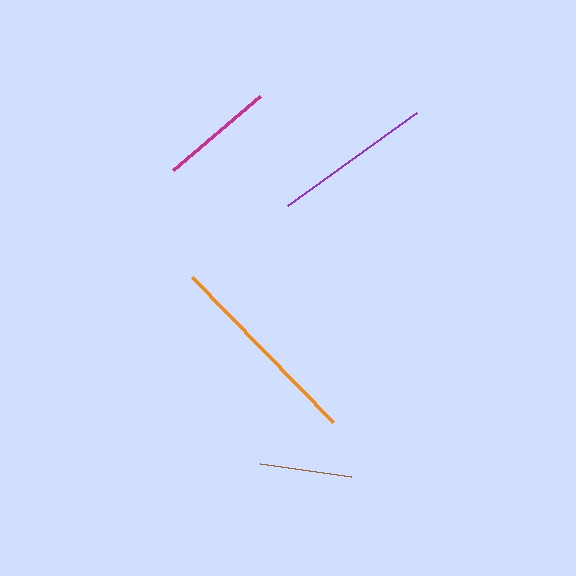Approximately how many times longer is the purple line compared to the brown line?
The purple line is approximately 1.7 times the length of the brown line.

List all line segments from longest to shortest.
From longest to shortest: orange, purple, magenta, brown.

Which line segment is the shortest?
The brown line is the shortest at approximately 92 pixels.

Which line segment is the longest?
The orange line is the longest at approximately 202 pixels.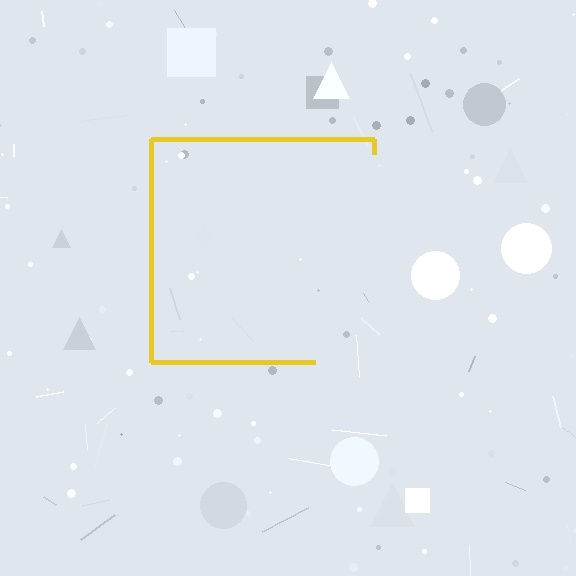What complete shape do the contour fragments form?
The contour fragments form a square.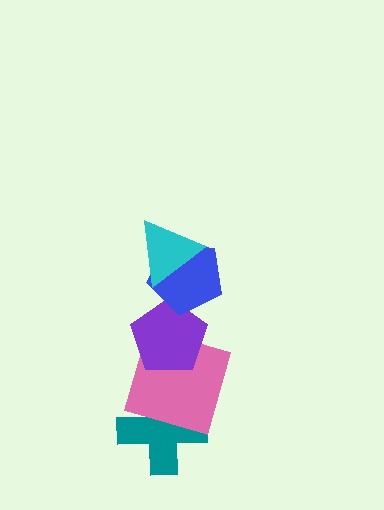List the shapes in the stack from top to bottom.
From top to bottom: the cyan triangle, the blue pentagon, the purple pentagon, the pink square, the teal cross.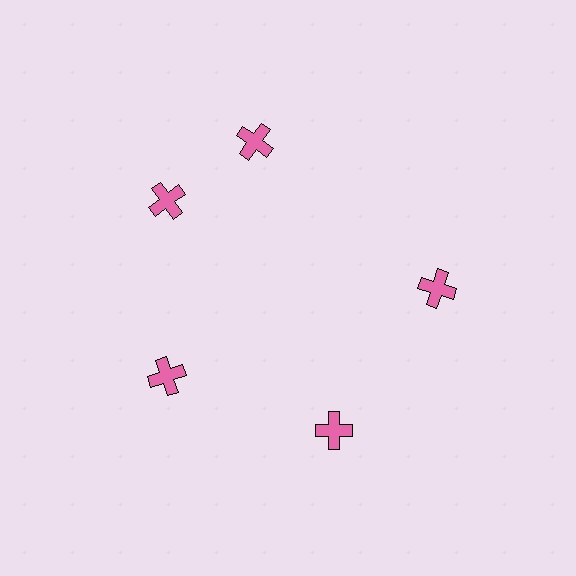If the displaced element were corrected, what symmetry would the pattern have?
It would have 5-fold rotational symmetry — the pattern would map onto itself every 72 degrees.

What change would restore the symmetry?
The symmetry would be restored by rotating it back into even spacing with its neighbors so that all 5 crosses sit at equal angles and equal distance from the center.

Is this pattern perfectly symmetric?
No. The 5 pink crosses are arranged in a ring, but one element near the 1 o'clock position is rotated out of alignment along the ring, breaking the 5-fold rotational symmetry.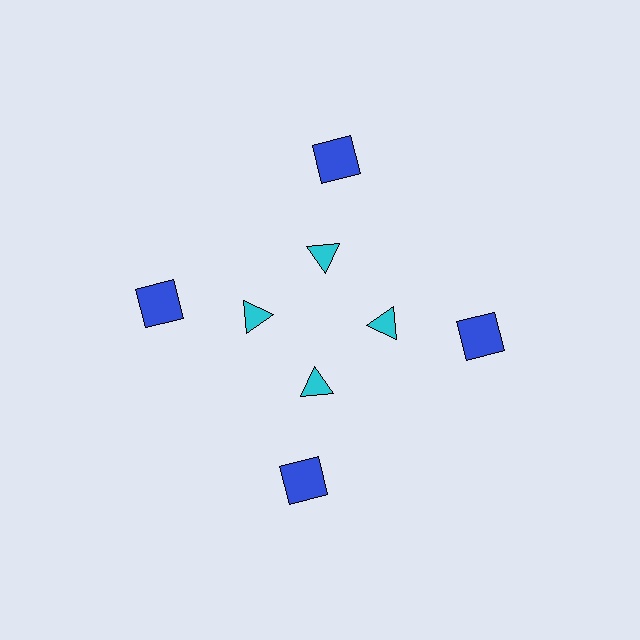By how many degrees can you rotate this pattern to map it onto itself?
The pattern maps onto itself every 90 degrees of rotation.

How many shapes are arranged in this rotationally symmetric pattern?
There are 8 shapes, arranged in 4 groups of 2.